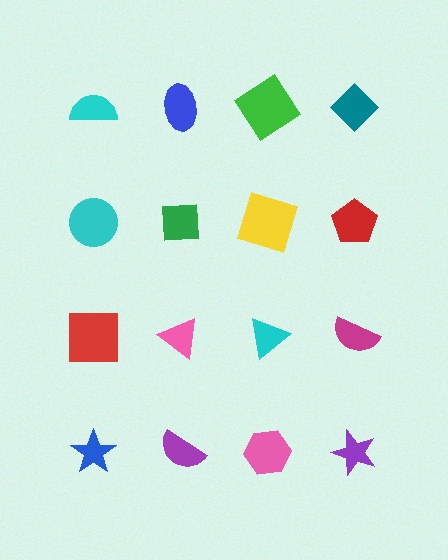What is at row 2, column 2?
A green square.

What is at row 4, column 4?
A purple star.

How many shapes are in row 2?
4 shapes.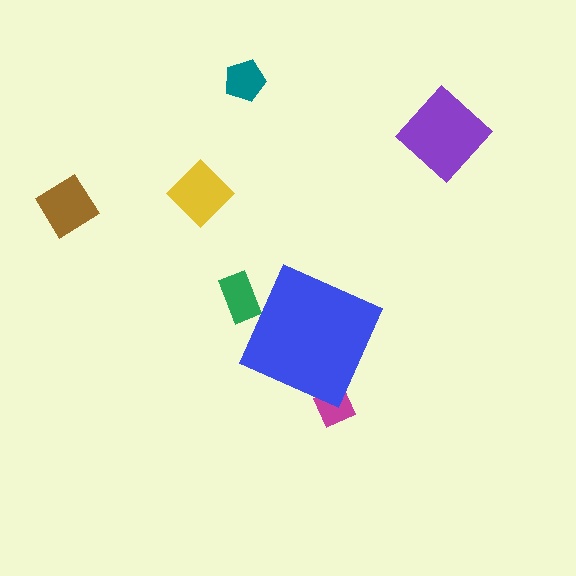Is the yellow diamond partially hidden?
No, the yellow diamond is fully visible.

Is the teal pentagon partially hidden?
No, the teal pentagon is fully visible.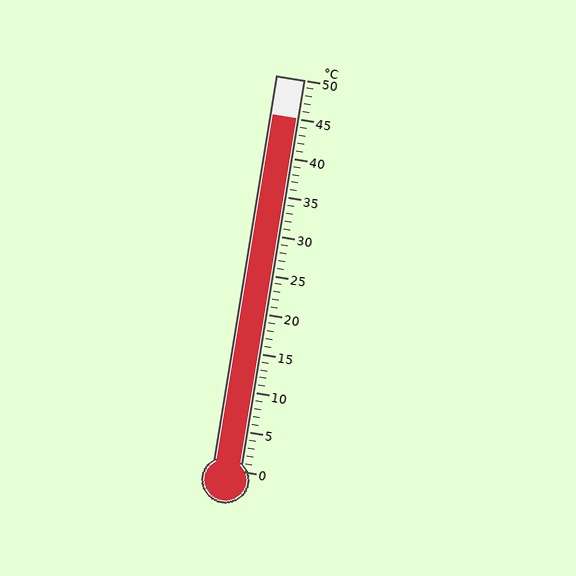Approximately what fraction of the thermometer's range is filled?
The thermometer is filled to approximately 90% of its range.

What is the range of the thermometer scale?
The thermometer scale ranges from 0°C to 50°C.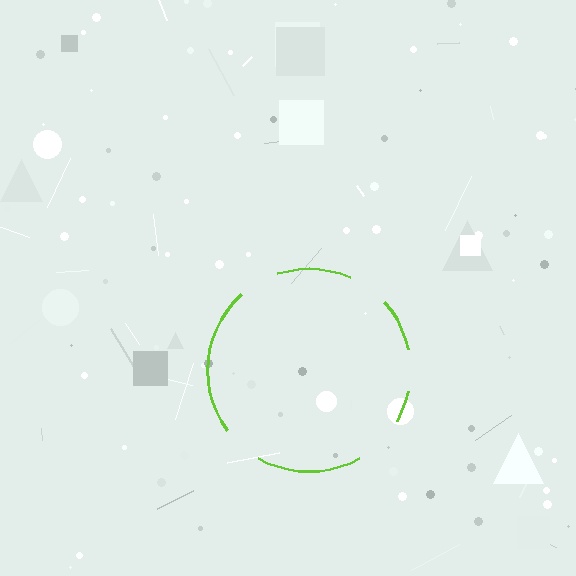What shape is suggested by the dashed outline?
The dashed outline suggests a circle.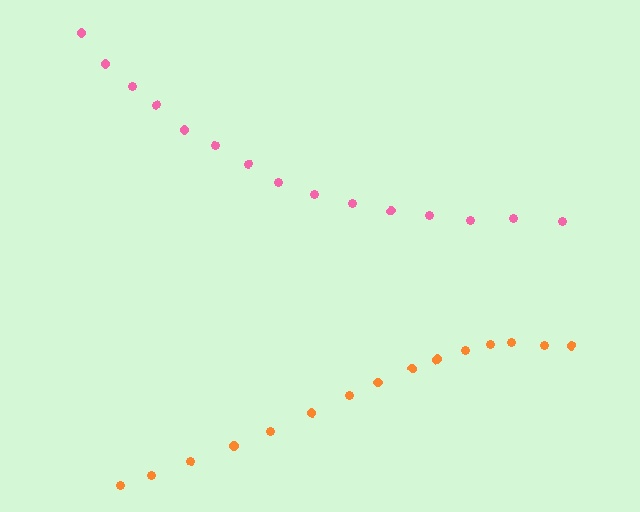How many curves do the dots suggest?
There are 2 distinct paths.